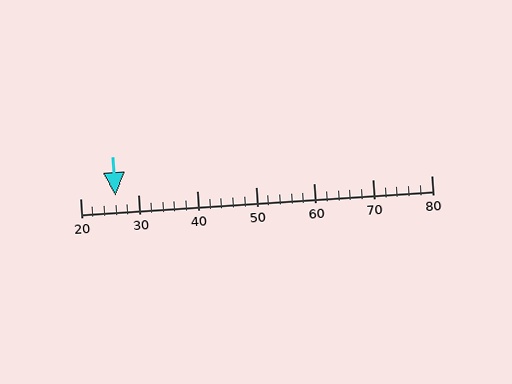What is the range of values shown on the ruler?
The ruler shows values from 20 to 80.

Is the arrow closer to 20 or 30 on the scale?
The arrow is closer to 30.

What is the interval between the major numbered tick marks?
The major tick marks are spaced 10 units apart.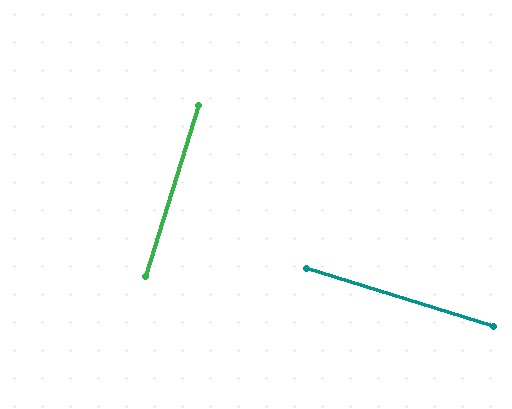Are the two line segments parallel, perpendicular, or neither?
Perpendicular — they meet at approximately 90°.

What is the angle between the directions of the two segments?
Approximately 90 degrees.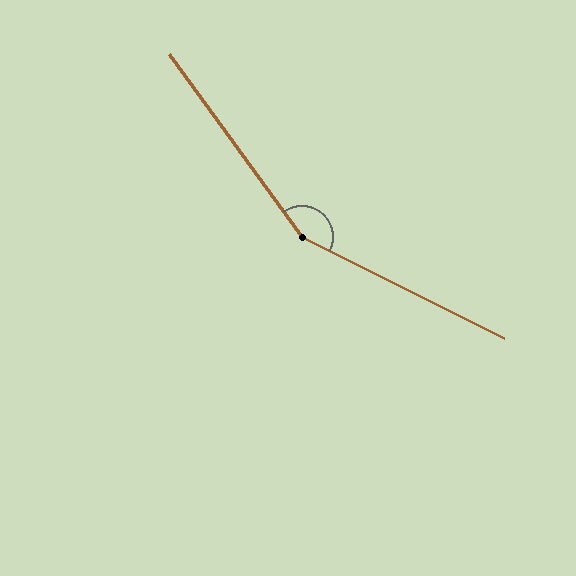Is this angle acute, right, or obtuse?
It is obtuse.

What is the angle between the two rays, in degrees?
Approximately 152 degrees.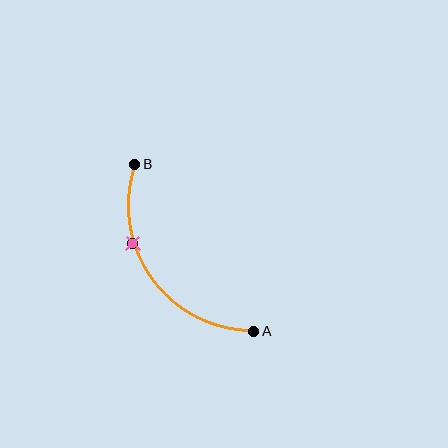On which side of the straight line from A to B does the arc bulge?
The arc bulges below and to the left of the straight line connecting A and B.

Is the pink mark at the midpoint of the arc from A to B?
No. The pink mark lies on the arc but is closer to endpoint B. The arc midpoint would be at the point on the curve equidistant along the arc from both A and B.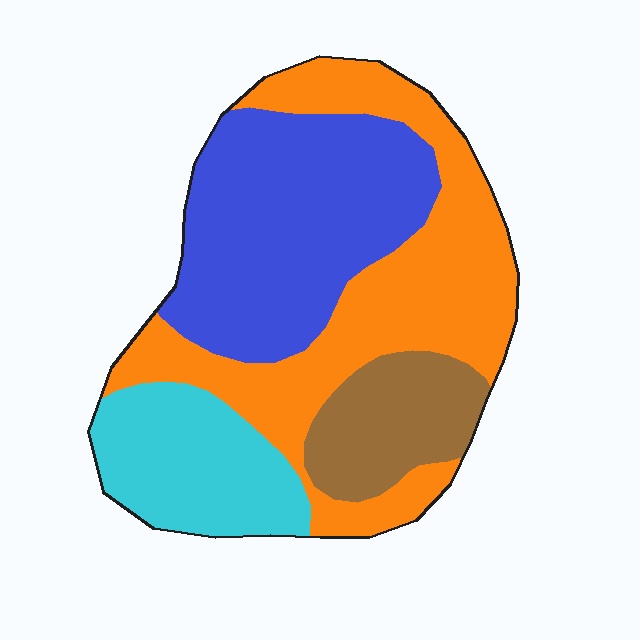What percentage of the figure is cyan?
Cyan takes up about one sixth (1/6) of the figure.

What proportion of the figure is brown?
Brown takes up less than a sixth of the figure.